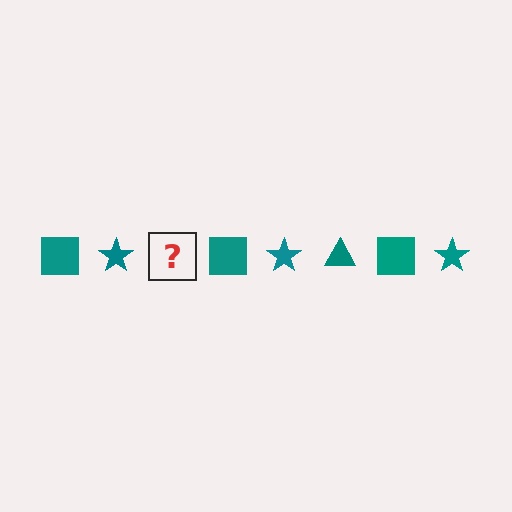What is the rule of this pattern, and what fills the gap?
The rule is that the pattern cycles through square, star, triangle shapes in teal. The gap should be filled with a teal triangle.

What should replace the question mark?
The question mark should be replaced with a teal triangle.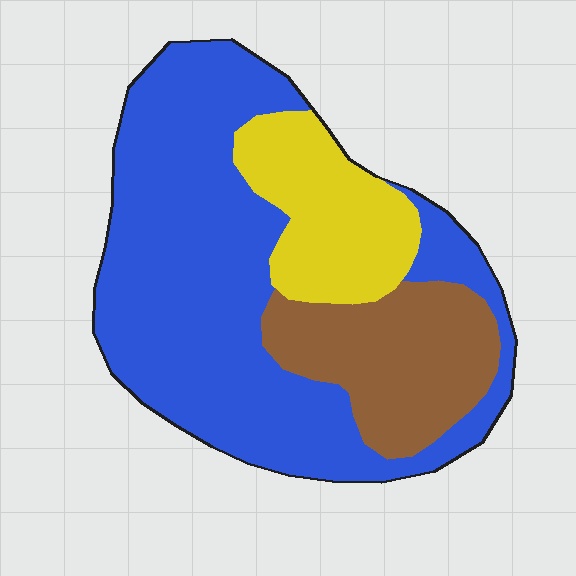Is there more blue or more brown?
Blue.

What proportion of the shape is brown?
Brown takes up less than a quarter of the shape.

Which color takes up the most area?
Blue, at roughly 60%.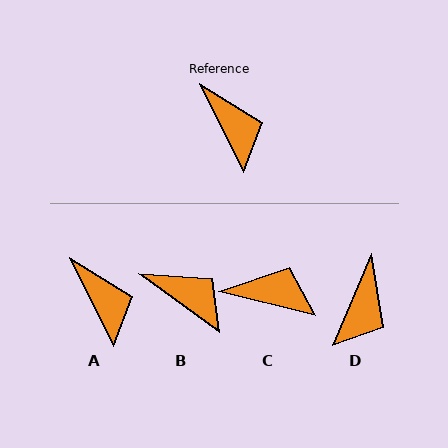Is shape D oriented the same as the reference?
No, it is off by about 49 degrees.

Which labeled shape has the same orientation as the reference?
A.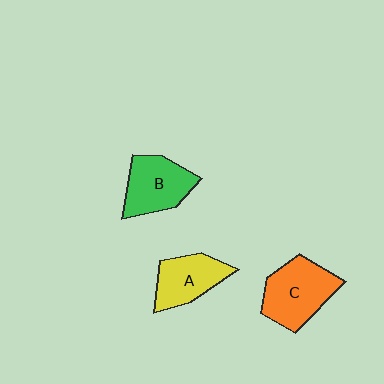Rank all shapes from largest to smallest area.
From largest to smallest: C (orange), B (green), A (yellow).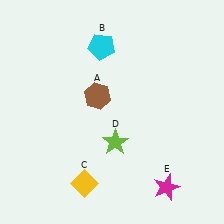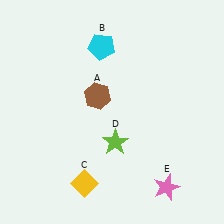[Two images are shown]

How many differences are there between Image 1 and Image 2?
There is 1 difference between the two images.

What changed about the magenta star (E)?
In Image 1, E is magenta. In Image 2, it changed to pink.